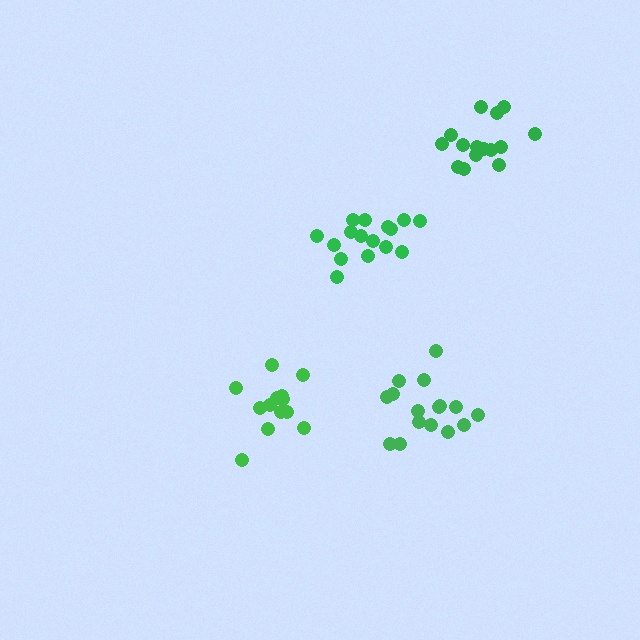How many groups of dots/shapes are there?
There are 4 groups.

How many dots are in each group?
Group 1: 16 dots, Group 2: 13 dots, Group 3: 16 dots, Group 4: 15 dots (60 total).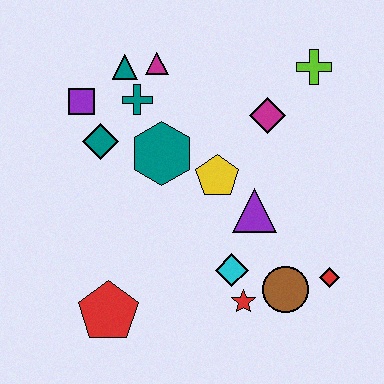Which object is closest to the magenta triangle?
The teal triangle is closest to the magenta triangle.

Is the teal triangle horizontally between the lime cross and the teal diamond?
Yes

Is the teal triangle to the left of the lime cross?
Yes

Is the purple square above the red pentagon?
Yes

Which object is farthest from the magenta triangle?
The red diamond is farthest from the magenta triangle.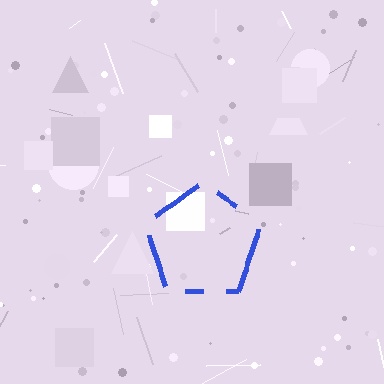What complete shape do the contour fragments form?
The contour fragments form a pentagon.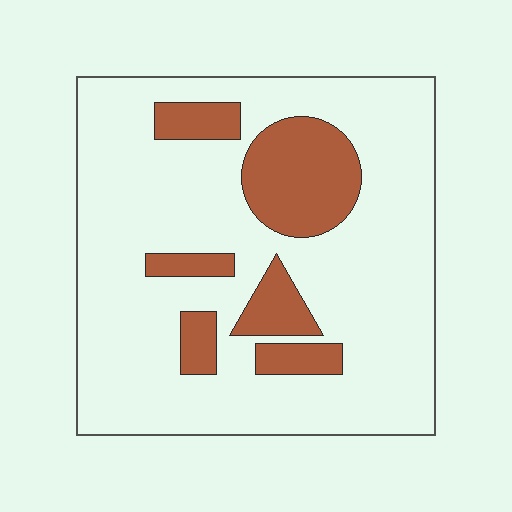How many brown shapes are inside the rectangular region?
6.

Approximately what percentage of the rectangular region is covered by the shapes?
Approximately 20%.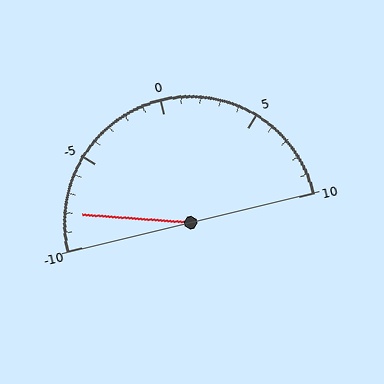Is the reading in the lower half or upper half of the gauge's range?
The reading is in the lower half of the range (-10 to 10).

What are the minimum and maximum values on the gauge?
The gauge ranges from -10 to 10.